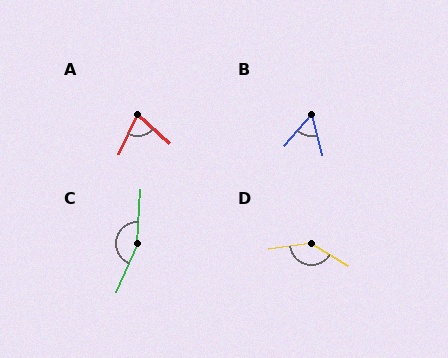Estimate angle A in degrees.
Approximately 74 degrees.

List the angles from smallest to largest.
B (55°), A (74°), D (142°), C (160°).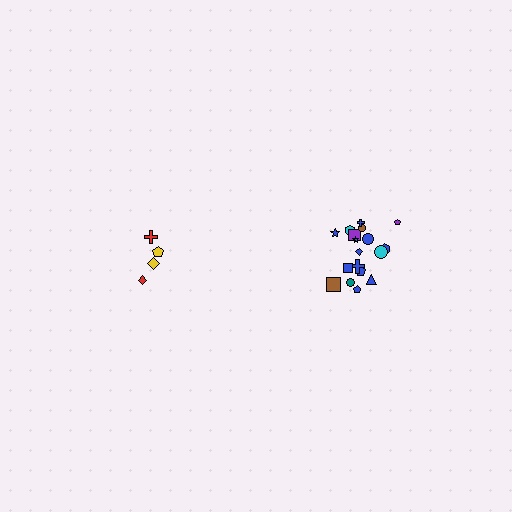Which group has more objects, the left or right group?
The right group.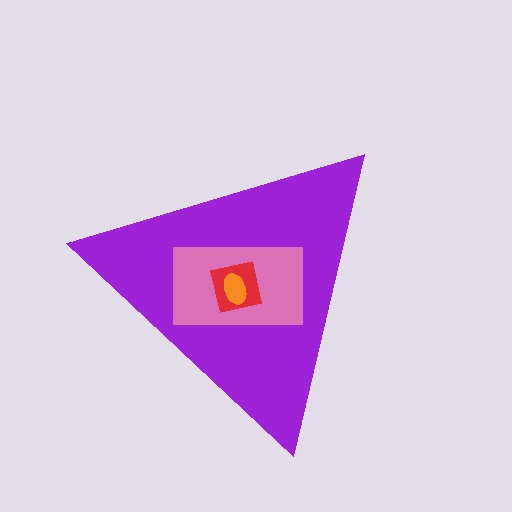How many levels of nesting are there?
4.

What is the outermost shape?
The purple triangle.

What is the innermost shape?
The orange ellipse.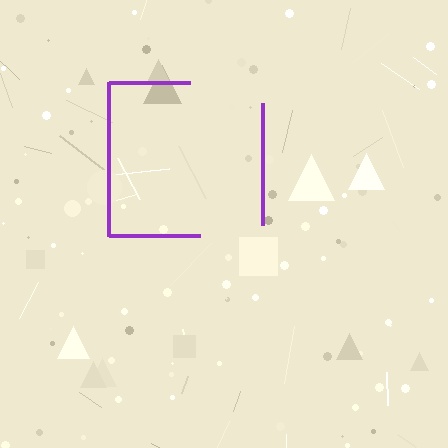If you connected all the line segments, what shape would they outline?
They would outline a square.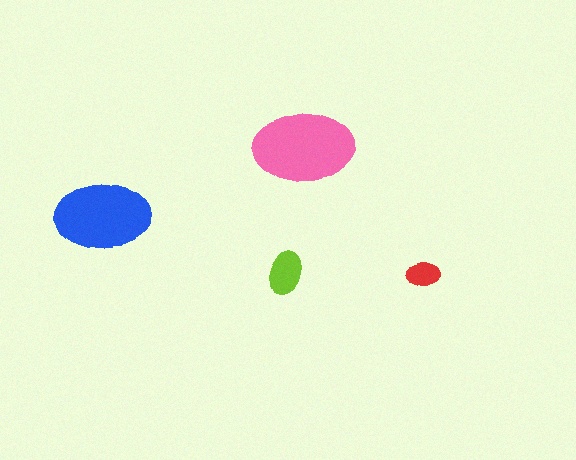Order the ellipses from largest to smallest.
the pink one, the blue one, the lime one, the red one.